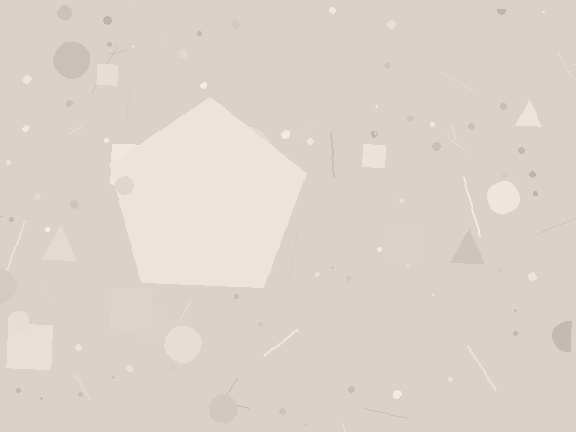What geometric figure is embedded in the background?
A pentagon is embedded in the background.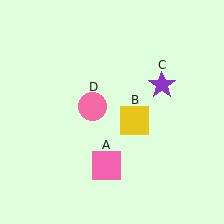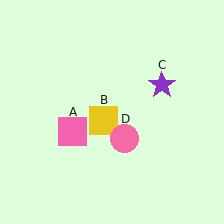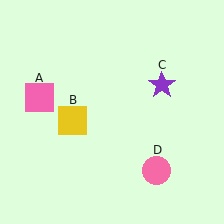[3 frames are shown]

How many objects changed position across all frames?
3 objects changed position: pink square (object A), yellow square (object B), pink circle (object D).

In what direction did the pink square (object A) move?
The pink square (object A) moved up and to the left.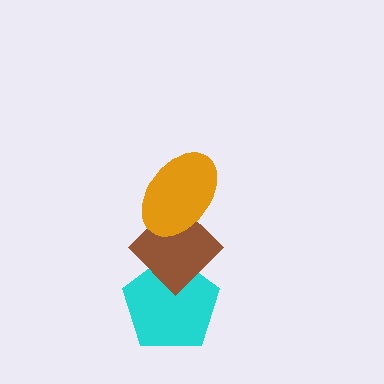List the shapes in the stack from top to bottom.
From top to bottom: the orange ellipse, the brown diamond, the cyan pentagon.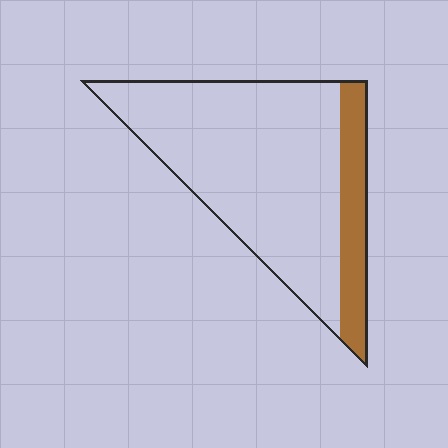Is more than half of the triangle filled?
No.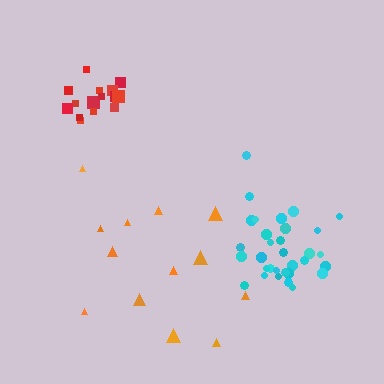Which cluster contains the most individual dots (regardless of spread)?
Cyan (32).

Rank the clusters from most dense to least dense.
cyan, red, orange.